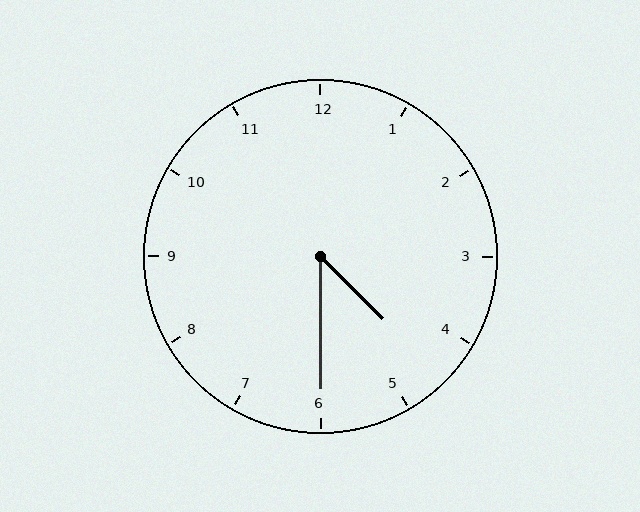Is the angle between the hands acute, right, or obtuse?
It is acute.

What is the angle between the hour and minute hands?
Approximately 45 degrees.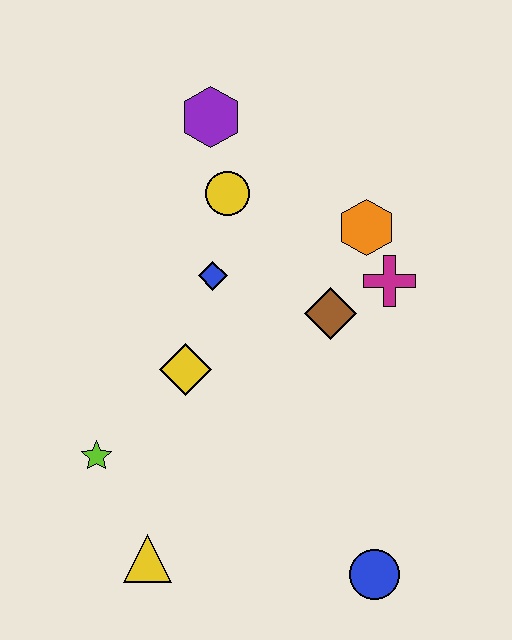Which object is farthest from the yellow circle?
The blue circle is farthest from the yellow circle.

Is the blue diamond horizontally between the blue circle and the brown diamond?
No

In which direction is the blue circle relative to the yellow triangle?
The blue circle is to the right of the yellow triangle.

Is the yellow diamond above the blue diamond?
No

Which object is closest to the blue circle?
The yellow triangle is closest to the blue circle.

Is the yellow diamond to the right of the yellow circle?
No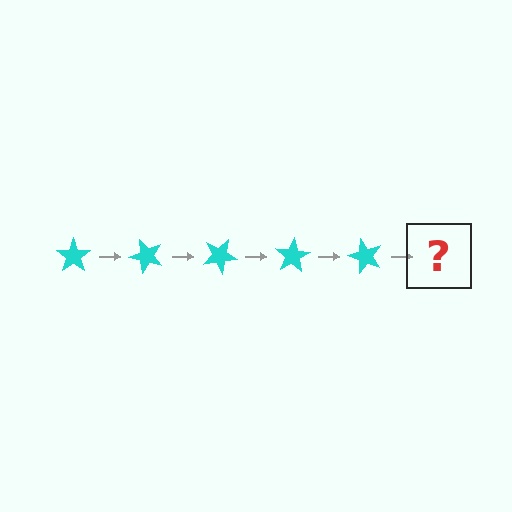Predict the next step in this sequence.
The next step is a cyan star rotated 250 degrees.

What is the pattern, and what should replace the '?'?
The pattern is that the star rotates 50 degrees each step. The '?' should be a cyan star rotated 250 degrees.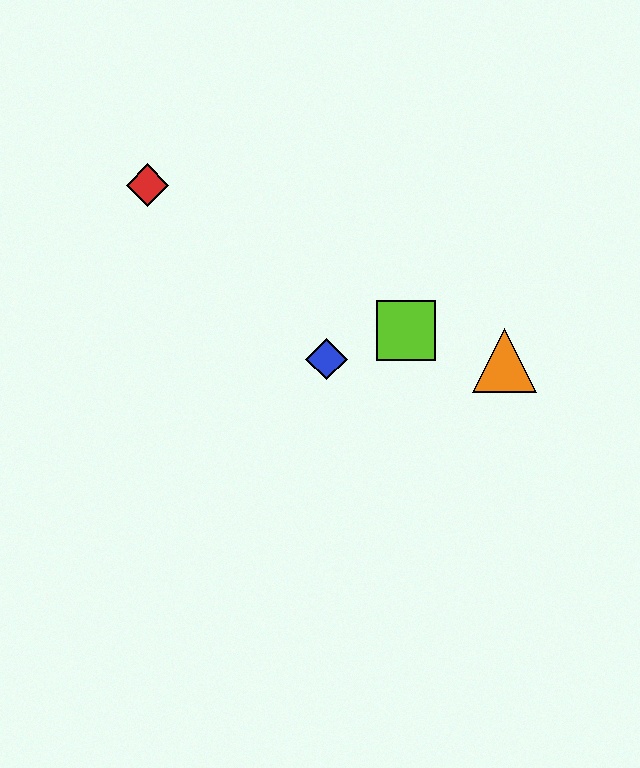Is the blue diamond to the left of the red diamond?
No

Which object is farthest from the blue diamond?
The red diamond is farthest from the blue diamond.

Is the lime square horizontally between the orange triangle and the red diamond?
Yes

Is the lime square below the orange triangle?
No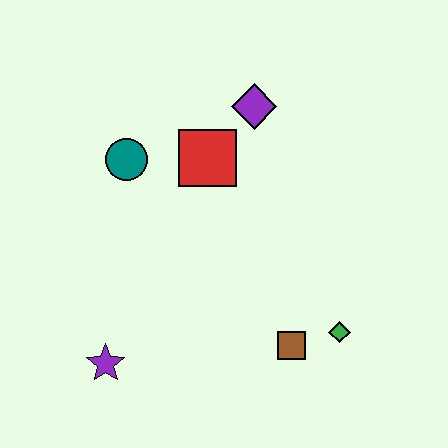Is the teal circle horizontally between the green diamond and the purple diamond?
No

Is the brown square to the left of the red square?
No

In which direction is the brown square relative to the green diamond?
The brown square is to the left of the green diamond.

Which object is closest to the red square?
The purple diamond is closest to the red square.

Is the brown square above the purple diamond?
No